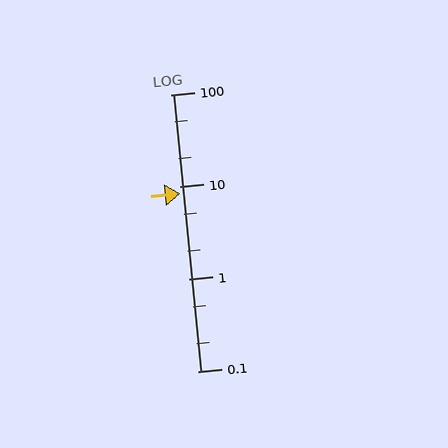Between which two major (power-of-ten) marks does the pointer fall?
The pointer is between 1 and 10.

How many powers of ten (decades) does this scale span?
The scale spans 3 decades, from 0.1 to 100.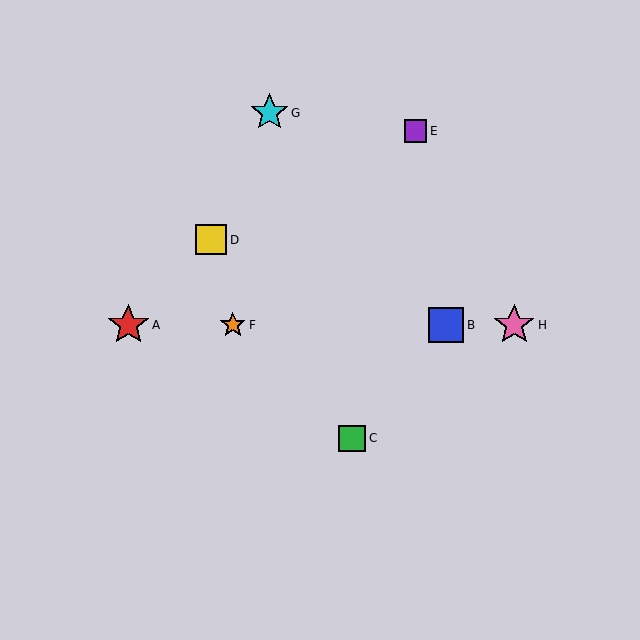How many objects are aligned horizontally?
4 objects (A, B, F, H) are aligned horizontally.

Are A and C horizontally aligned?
No, A is at y≈325 and C is at y≈438.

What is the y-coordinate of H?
Object H is at y≈325.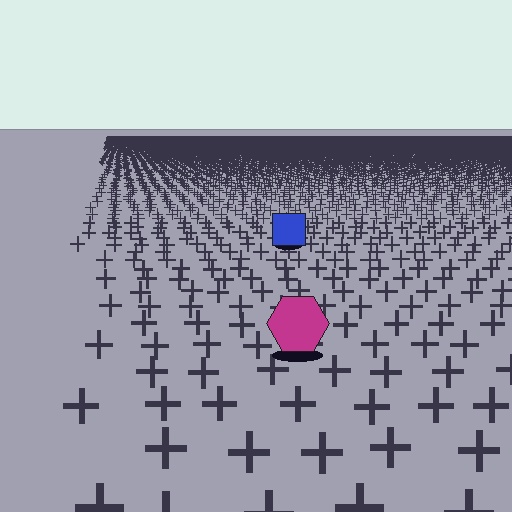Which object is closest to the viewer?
The magenta hexagon is closest. The texture marks near it are larger and more spread out.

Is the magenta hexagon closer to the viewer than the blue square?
Yes. The magenta hexagon is closer — you can tell from the texture gradient: the ground texture is coarser near it.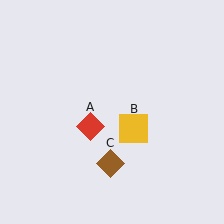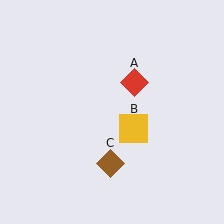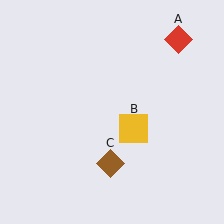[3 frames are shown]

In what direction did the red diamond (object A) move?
The red diamond (object A) moved up and to the right.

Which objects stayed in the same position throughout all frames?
Yellow square (object B) and brown diamond (object C) remained stationary.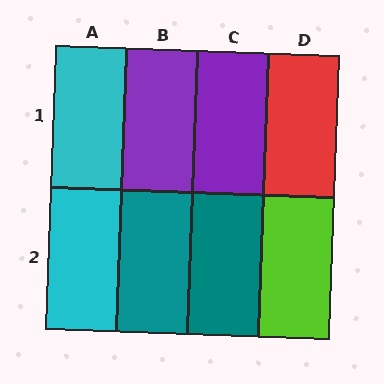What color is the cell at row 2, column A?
Cyan.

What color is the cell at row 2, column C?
Teal.